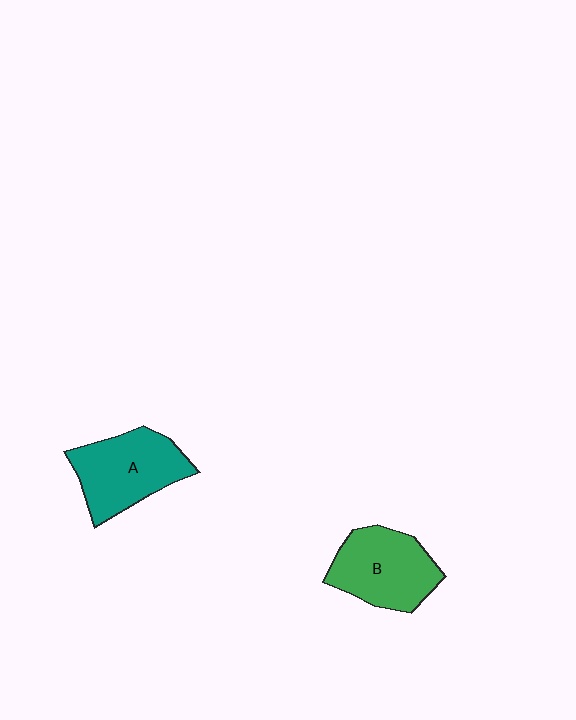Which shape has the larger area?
Shape A (teal).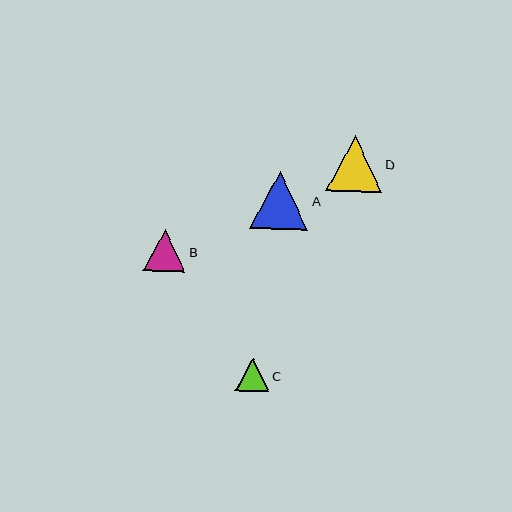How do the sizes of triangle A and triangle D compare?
Triangle A and triangle D are approximately the same size.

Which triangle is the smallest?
Triangle C is the smallest with a size of approximately 34 pixels.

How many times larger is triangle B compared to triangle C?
Triangle B is approximately 1.2 times the size of triangle C.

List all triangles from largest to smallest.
From largest to smallest: A, D, B, C.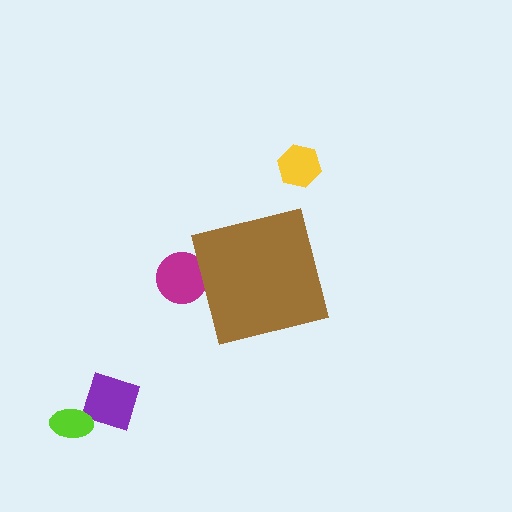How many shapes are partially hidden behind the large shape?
1 shape is partially hidden.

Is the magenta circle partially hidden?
Yes, the magenta circle is partially hidden behind the brown square.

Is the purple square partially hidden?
No, the purple square is fully visible.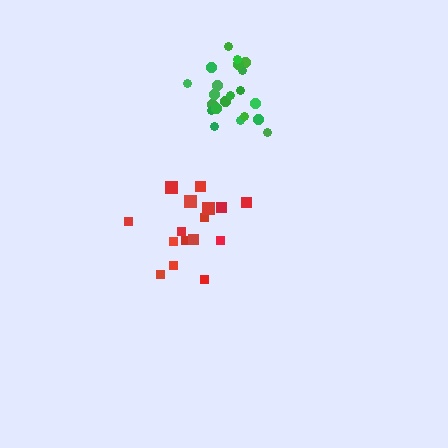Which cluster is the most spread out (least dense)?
Red.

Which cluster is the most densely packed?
Green.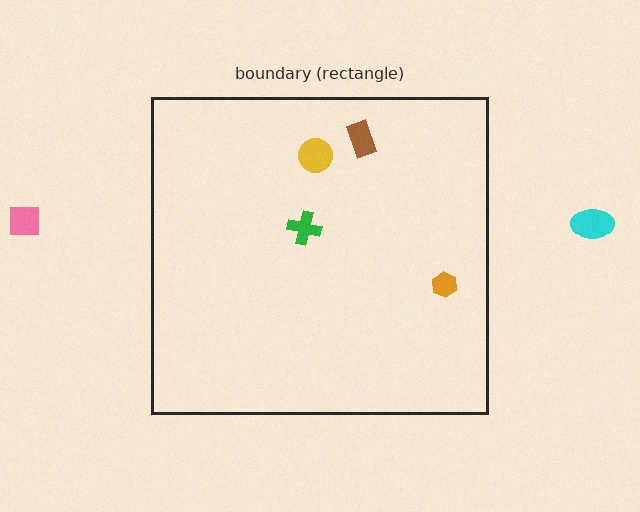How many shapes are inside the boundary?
4 inside, 2 outside.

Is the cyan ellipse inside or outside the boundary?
Outside.